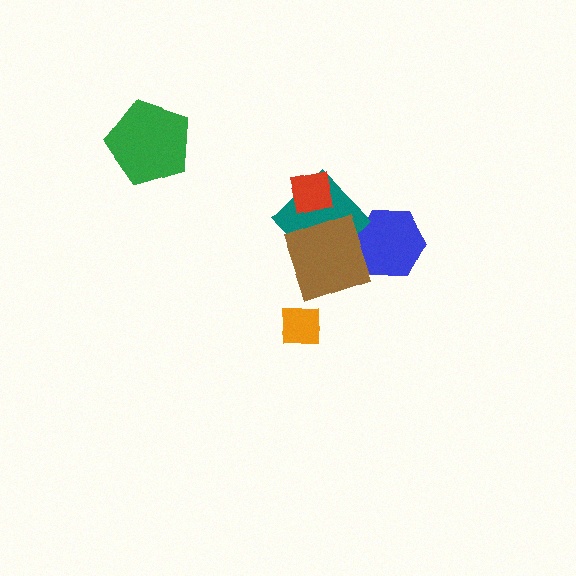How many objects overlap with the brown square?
2 objects overlap with the brown square.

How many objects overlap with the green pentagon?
0 objects overlap with the green pentagon.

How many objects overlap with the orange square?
0 objects overlap with the orange square.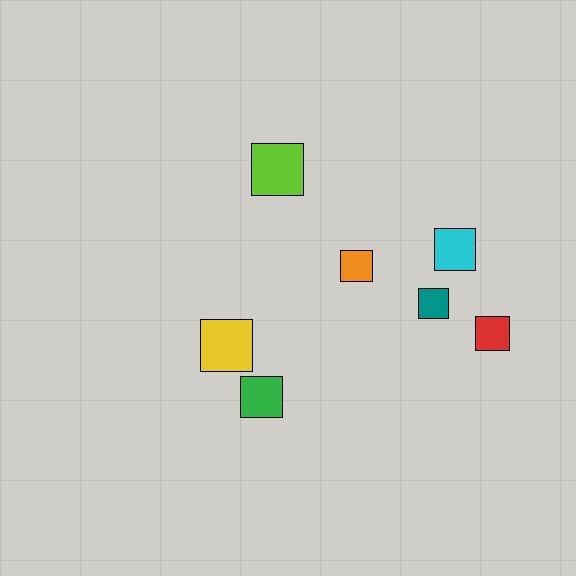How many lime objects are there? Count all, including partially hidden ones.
There is 1 lime object.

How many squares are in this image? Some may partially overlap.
There are 7 squares.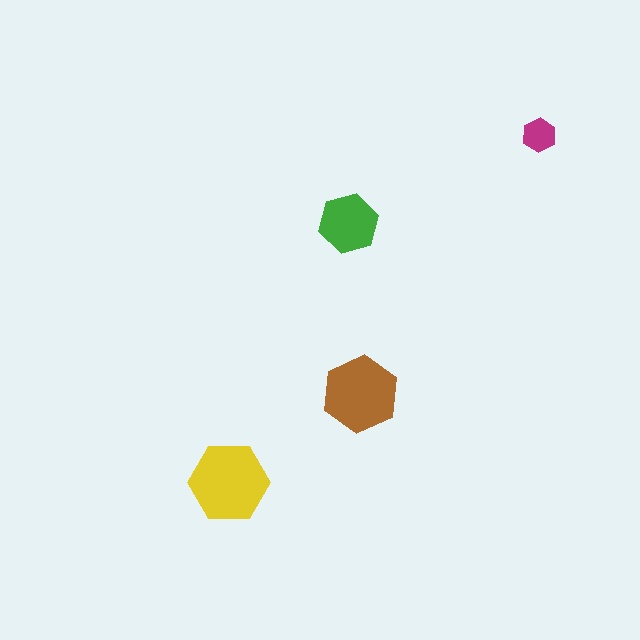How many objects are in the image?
There are 4 objects in the image.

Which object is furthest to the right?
The magenta hexagon is rightmost.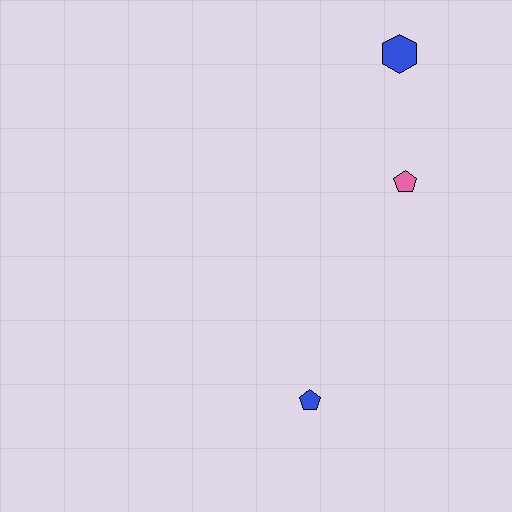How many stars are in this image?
There are no stars.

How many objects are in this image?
There are 3 objects.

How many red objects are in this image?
There are no red objects.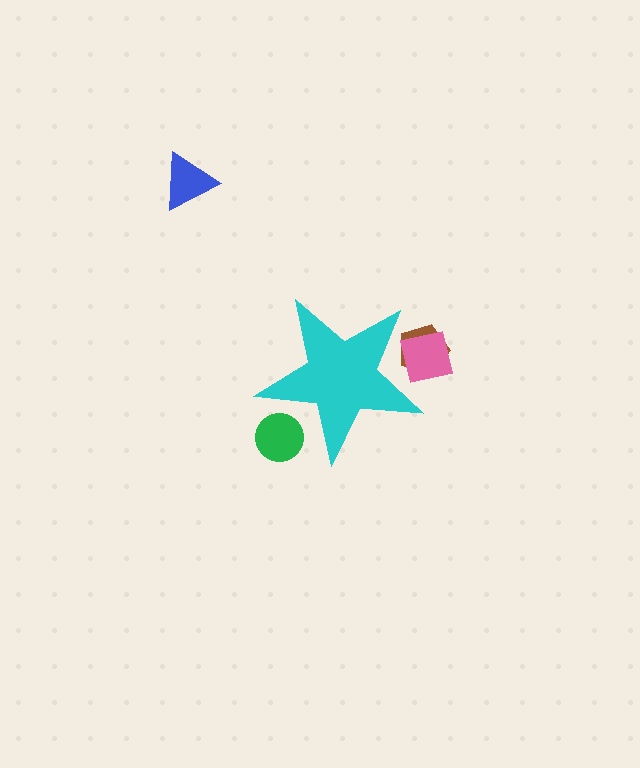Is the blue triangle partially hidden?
No, the blue triangle is fully visible.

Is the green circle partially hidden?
Yes, the green circle is partially hidden behind the cyan star.